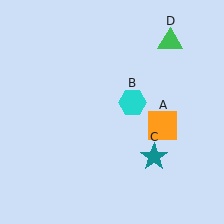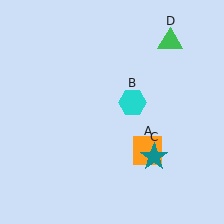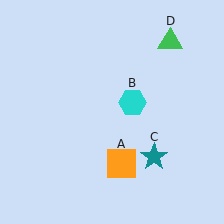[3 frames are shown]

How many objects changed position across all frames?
1 object changed position: orange square (object A).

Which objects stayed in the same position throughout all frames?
Cyan hexagon (object B) and teal star (object C) and green triangle (object D) remained stationary.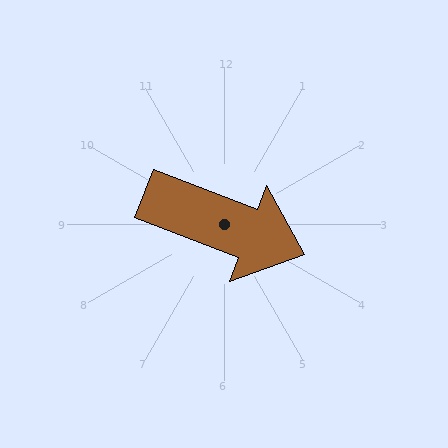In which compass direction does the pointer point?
East.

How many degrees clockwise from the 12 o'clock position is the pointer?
Approximately 111 degrees.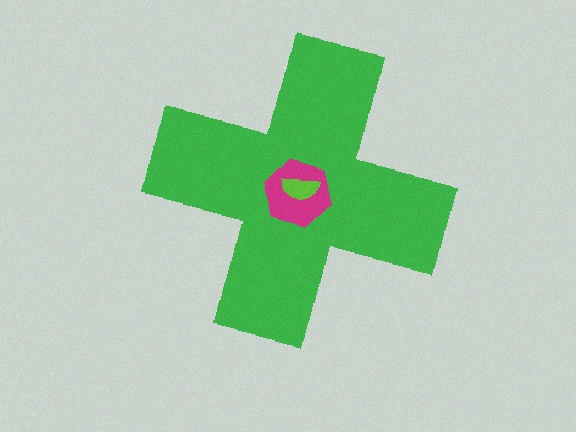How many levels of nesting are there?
3.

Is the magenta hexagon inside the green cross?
Yes.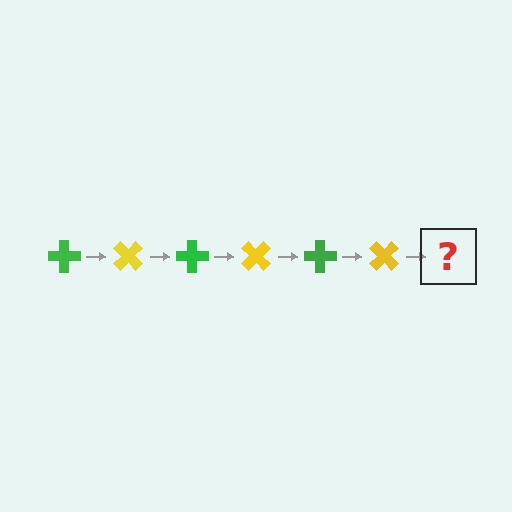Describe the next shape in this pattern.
It should be a green cross, rotated 270 degrees from the start.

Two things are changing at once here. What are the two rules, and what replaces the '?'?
The two rules are that it rotates 45 degrees each step and the color cycles through green and yellow. The '?' should be a green cross, rotated 270 degrees from the start.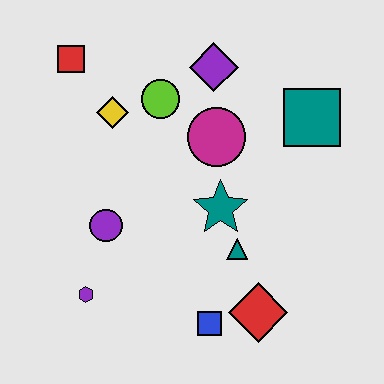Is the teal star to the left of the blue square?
No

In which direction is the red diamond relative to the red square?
The red diamond is below the red square.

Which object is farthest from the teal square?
The purple hexagon is farthest from the teal square.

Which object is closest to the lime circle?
The yellow diamond is closest to the lime circle.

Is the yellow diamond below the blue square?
No